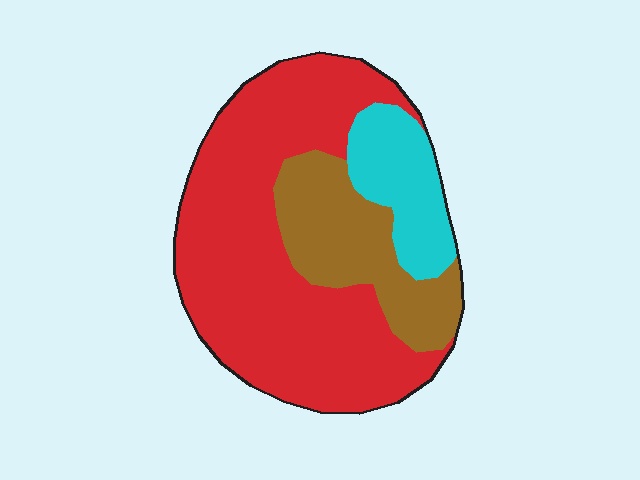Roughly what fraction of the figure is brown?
Brown covers 22% of the figure.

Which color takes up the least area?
Cyan, at roughly 15%.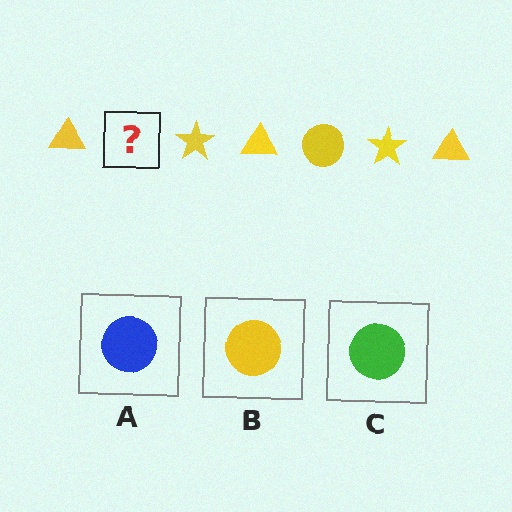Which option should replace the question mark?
Option B.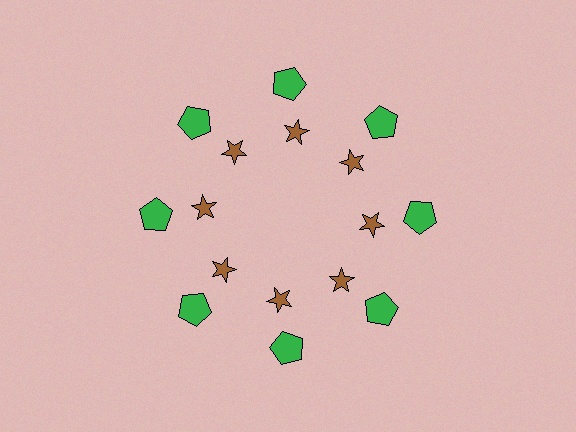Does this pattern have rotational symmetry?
Yes, this pattern has 8-fold rotational symmetry. It looks the same after rotating 45 degrees around the center.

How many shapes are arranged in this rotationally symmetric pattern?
There are 16 shapes, arranged in 8 groups of 2.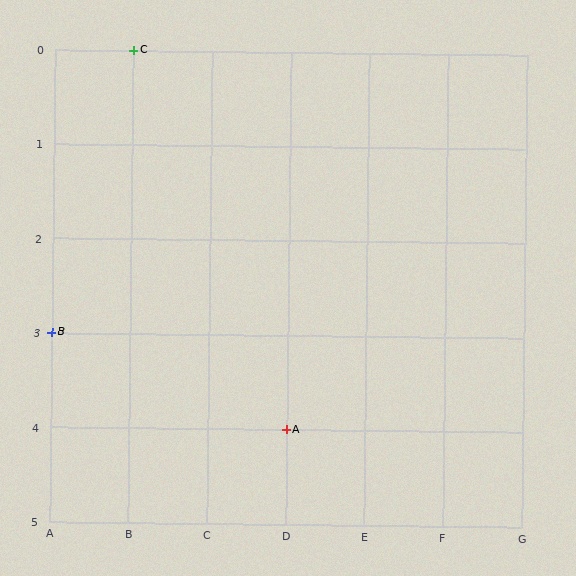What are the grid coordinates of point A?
Point A is at grid coordinates (D, 4).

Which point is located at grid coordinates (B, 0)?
Point C is at (B, 0).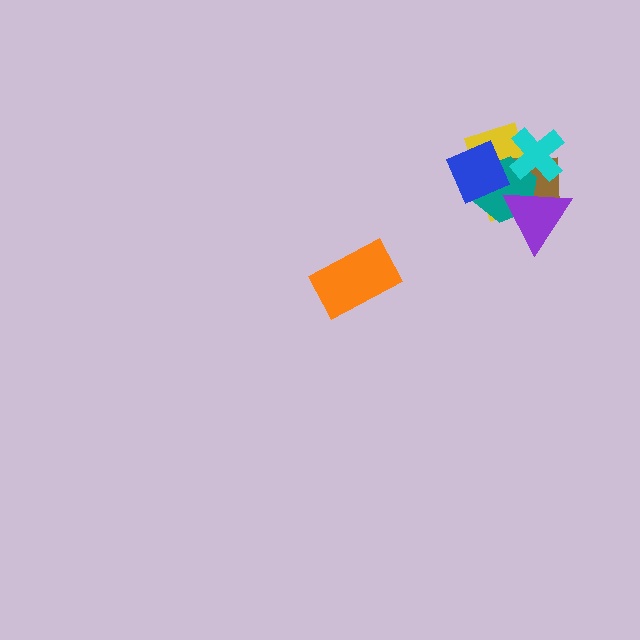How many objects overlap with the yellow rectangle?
5 objects overlap with the yellow rectangle.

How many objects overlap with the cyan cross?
3 objects overlap with the cyan cross.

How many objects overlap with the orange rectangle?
0 objects overlap with the orange rectangle.